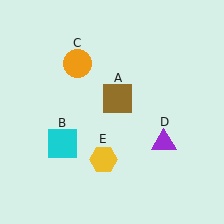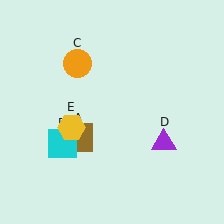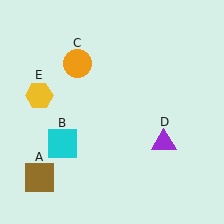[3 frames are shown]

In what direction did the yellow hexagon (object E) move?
The yellow hexagon (object E) moved up and to the left.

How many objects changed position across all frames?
2 objects changed position: brown square (object A), yellow hexagon (object E).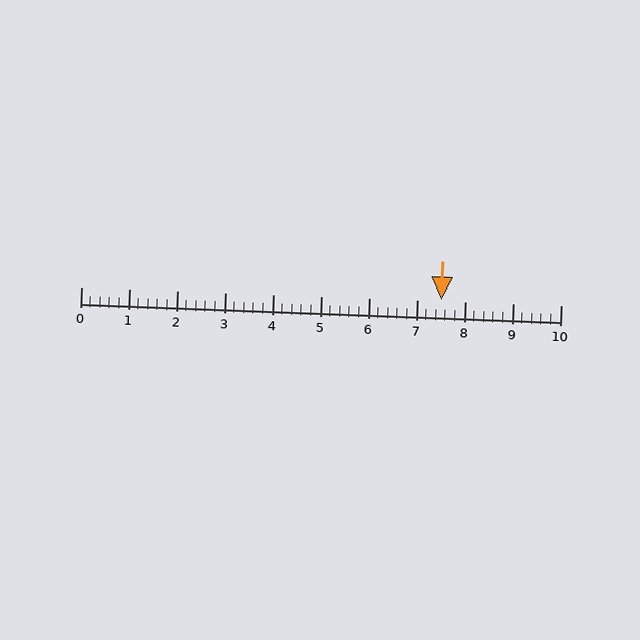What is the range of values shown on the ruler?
The ruler shows values from 0 to 10.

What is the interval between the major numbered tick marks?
The major tick marks are spaced 1 units apart.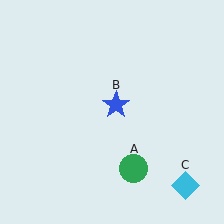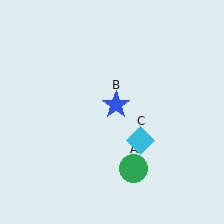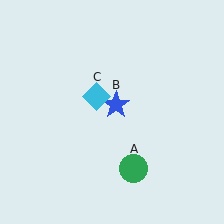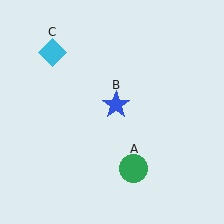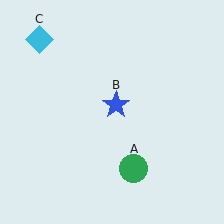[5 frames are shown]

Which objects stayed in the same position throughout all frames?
Green circle (object A) and blue star (object B) remained stationary.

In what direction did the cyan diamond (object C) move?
The cyan diamond (object C) moved up and to the left.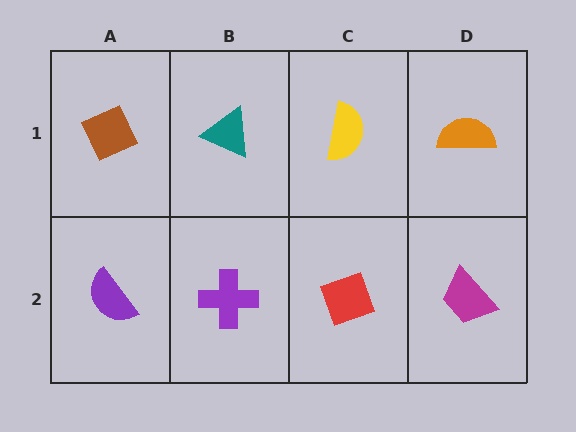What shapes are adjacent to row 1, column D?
A magenta trapezoid (row 2, column D), a yellow semicircle (row 1, column C).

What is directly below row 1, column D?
A magenta trapezoid.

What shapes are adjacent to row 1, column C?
A red diamond (row 2, column C), a teal triangle (row 1, column B), an orange semicircle (row 1, column D).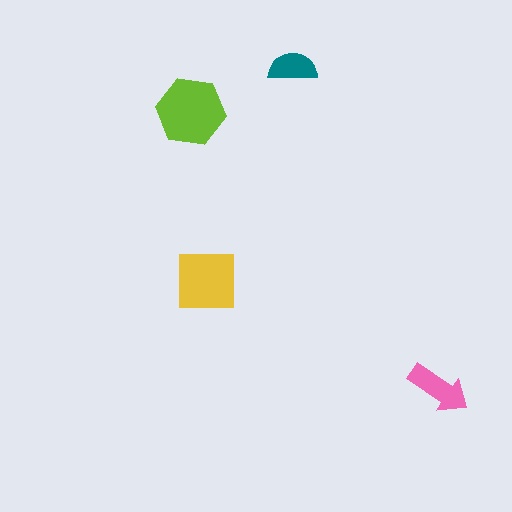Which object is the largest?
The lime hexagon.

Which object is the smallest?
The teal semicircle.